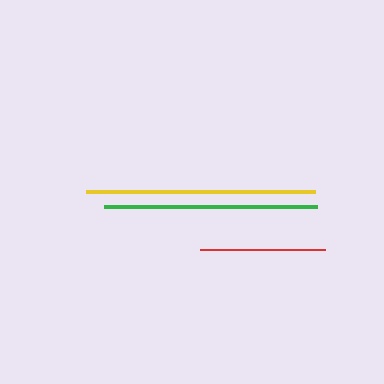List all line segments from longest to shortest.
From longest to shortest: yellow, green, red.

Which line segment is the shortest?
The red line is the shortest at approximately 126 pixels.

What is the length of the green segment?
The green segment is approximately 213 pixels long.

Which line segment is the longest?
The yellow line is the longest at approximately 229 pixels.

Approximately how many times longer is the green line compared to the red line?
The green line is approximately 1.7 times the length of the red line.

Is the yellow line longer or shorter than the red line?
The yellow line is longer than the red line.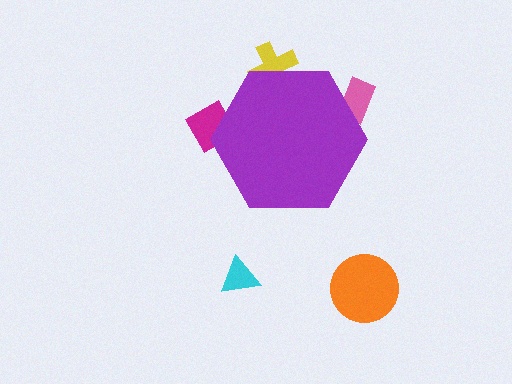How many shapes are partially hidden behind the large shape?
3 shapes are partially hidden.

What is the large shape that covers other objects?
A purple hexagon.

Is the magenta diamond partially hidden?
Yes, the magenta diamond is partially hidden behind the purple hexagon.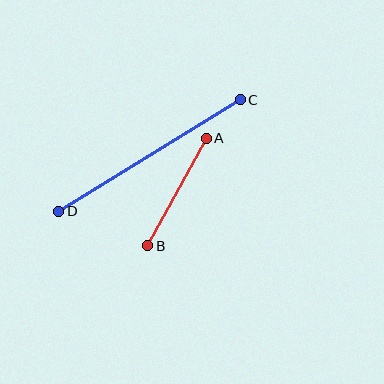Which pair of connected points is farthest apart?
Points C and D are farthest apart.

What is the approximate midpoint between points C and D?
The midpoint is at approximately (150, 156) pixels.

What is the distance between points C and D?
The distance is approximately 213 pixels.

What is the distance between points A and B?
The distance is approximately 122 pixels.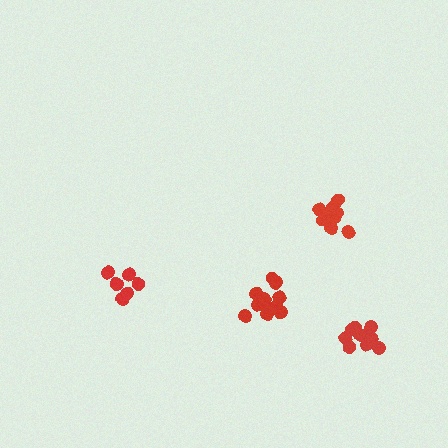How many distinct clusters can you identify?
There are 4 distinct clusters.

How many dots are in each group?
Group 1: 11 dots, Group 2: 7 dots, Group 3: 9 dots, Group 4: 9 dots (36 total).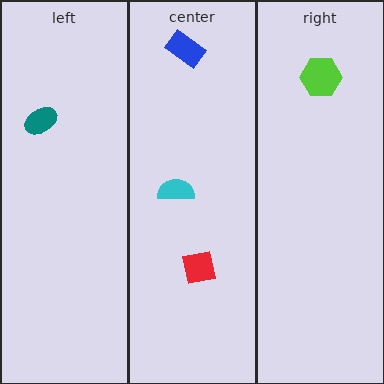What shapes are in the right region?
The lime hexagon.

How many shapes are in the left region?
1.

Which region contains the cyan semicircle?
The center region.